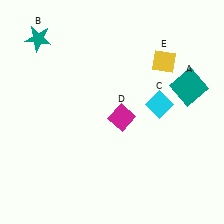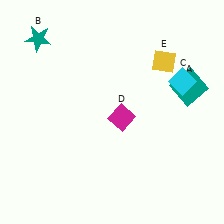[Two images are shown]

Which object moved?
The cyan diamond (C) moved right.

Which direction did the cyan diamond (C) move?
The cyan diamond (C) moved right.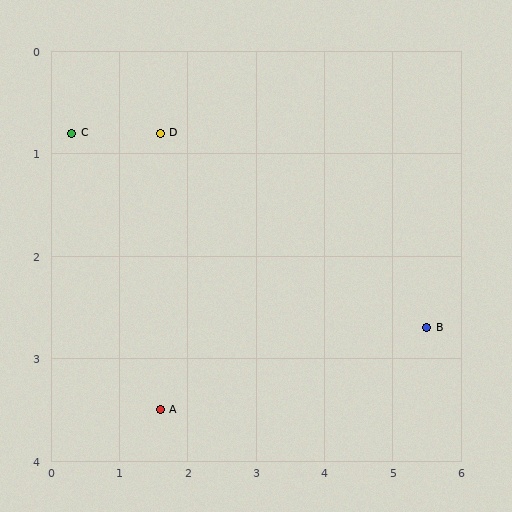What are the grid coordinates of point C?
Point C is at approximately (0.3, 0.8).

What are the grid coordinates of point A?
Point A is at approximately (1.6, 3.5).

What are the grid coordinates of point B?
Point B is at approximately (5.5, 2.7).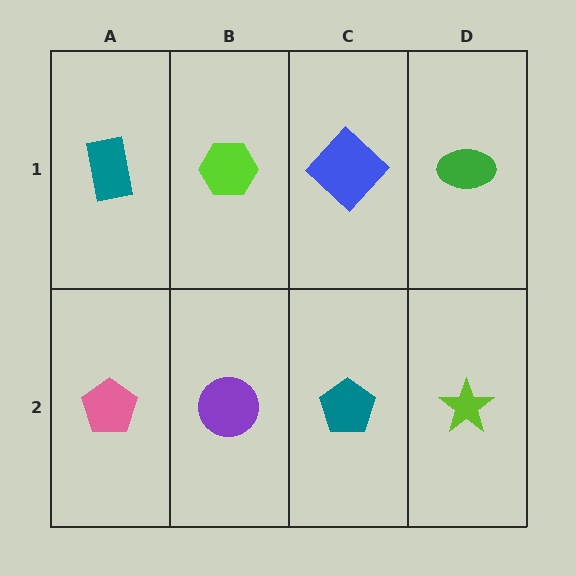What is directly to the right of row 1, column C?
A green ellipse.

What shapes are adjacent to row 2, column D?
A green ellipse (row 1, column D), a teal pentagon (row 2, column C).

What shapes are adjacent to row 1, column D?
A lime star (row 2, column D), a blue diamond (row 1, column C).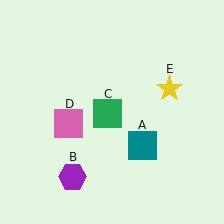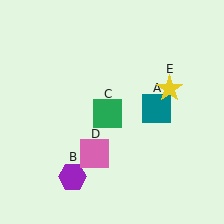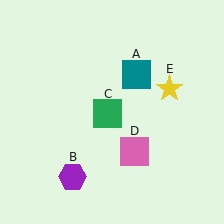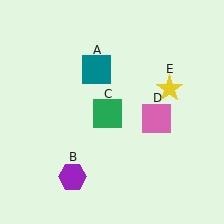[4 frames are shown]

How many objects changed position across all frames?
2 objects changed position: teal square (object A), pink square (object D).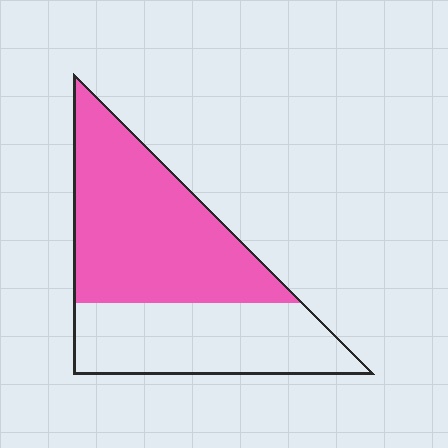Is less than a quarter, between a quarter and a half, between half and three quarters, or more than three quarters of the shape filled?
Between half and three quarters.